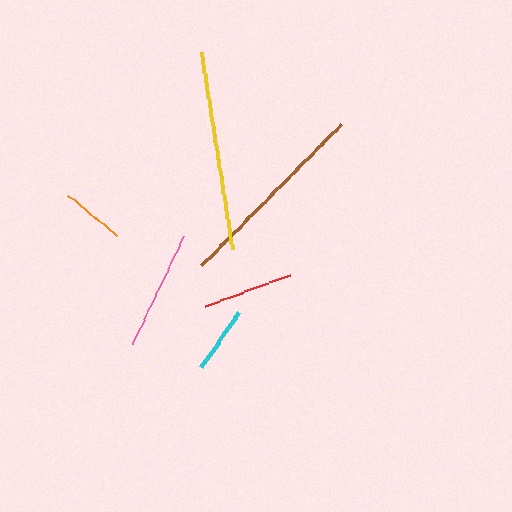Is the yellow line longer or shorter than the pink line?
The yellow line is longer than the pink line.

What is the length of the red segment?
The red segment is approximately 90 pixels long.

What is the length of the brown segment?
The brown segment is approximately 198 pixels long.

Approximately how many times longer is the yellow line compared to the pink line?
The yellow line is approximately 1.7 times the length of the pink line.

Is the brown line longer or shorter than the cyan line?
The brown line is longer than the cyan line.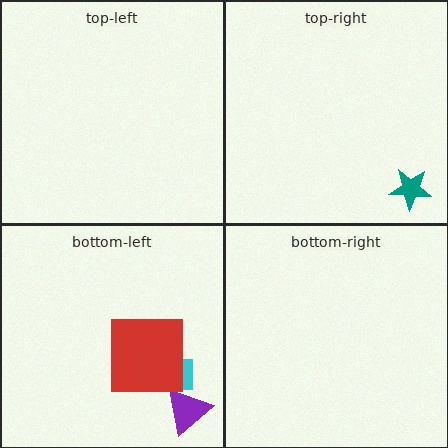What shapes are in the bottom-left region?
The purple triangle, the cyan rectangle, the red square.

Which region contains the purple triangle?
The bottom-left region.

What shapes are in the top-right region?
The teal star.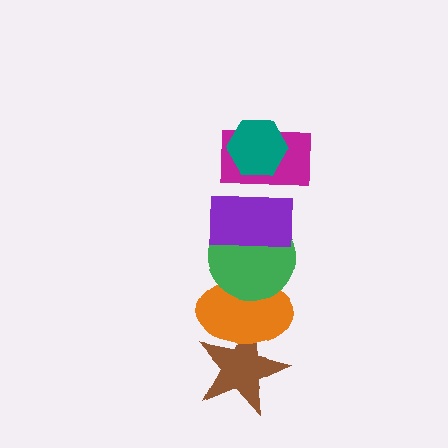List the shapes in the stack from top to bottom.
From top to bottom: the teal hexagon, the magenta rectangle, the purple rectangle, the green circle, the orange ellipse, the brown star.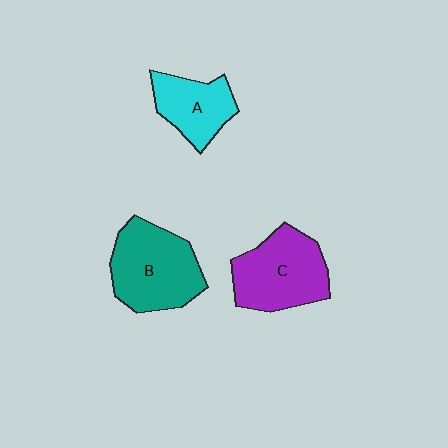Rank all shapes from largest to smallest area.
From largest to smallest: B (teal), C (purple), A (cyan).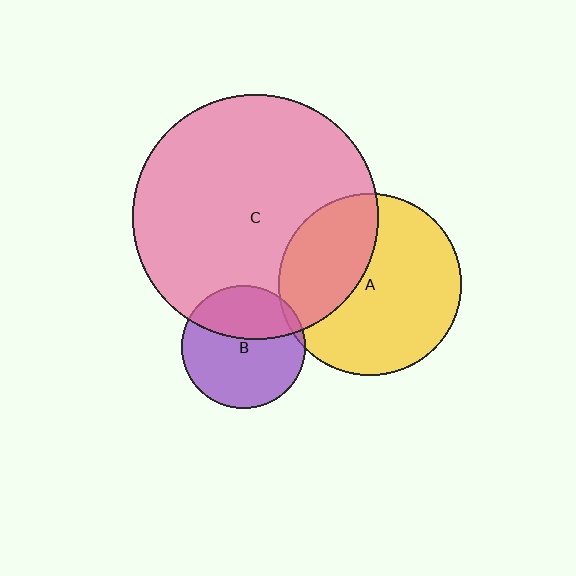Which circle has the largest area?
Circle C (pink).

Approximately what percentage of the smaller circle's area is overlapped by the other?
Approximately 35%.